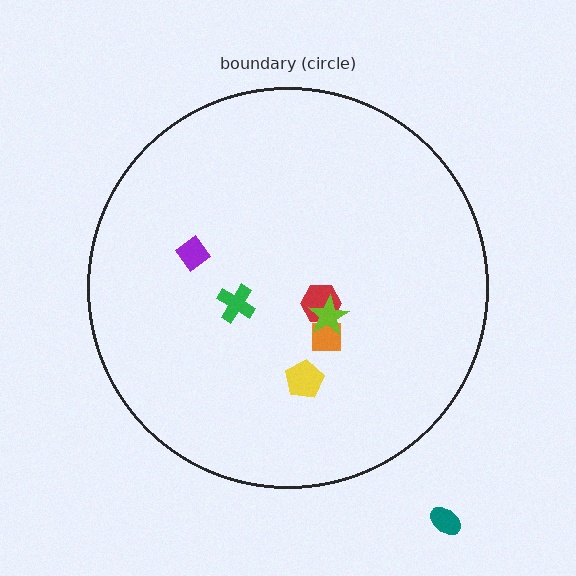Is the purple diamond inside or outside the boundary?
Inside.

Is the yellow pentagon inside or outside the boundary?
Inside.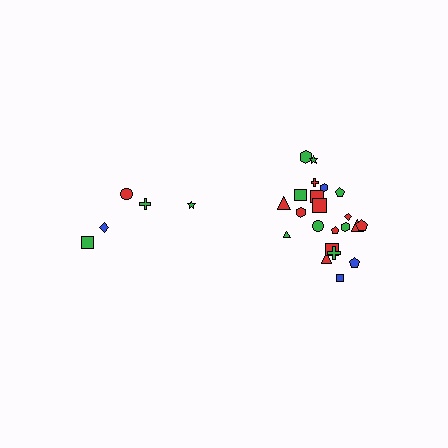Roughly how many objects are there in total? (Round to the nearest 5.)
Roughly 25 objects in total.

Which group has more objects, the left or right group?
The right group.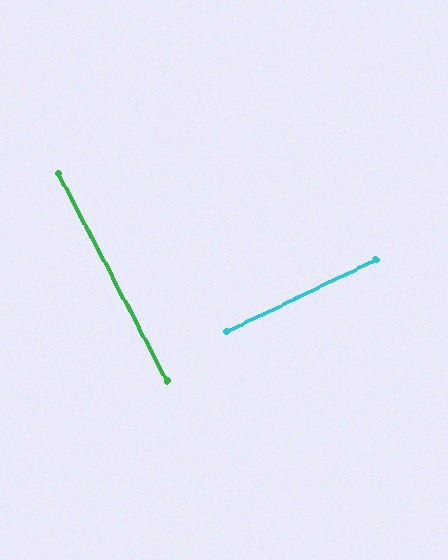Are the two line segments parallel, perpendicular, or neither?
Perpendicular — they meet at approximately 88°.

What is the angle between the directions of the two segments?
Approximately 88 degrees.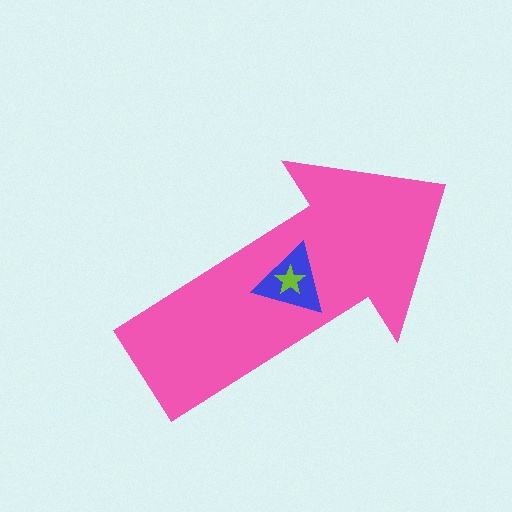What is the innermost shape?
The lime star.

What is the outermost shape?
The pink arrow.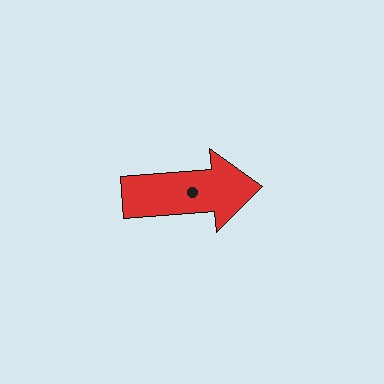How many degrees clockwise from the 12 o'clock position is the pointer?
Approximately 86 degrees.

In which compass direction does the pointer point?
East.